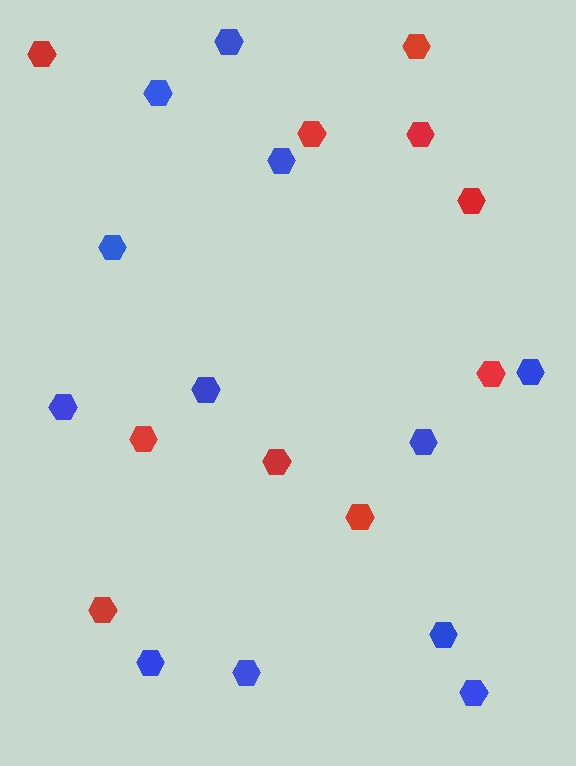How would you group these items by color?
There are 2 groups: one group of blue hexagons (12) and one group of red hexagons (10).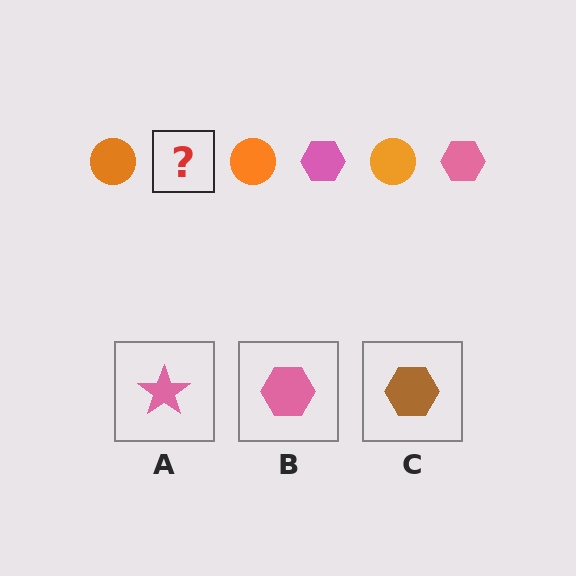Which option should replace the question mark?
Option B.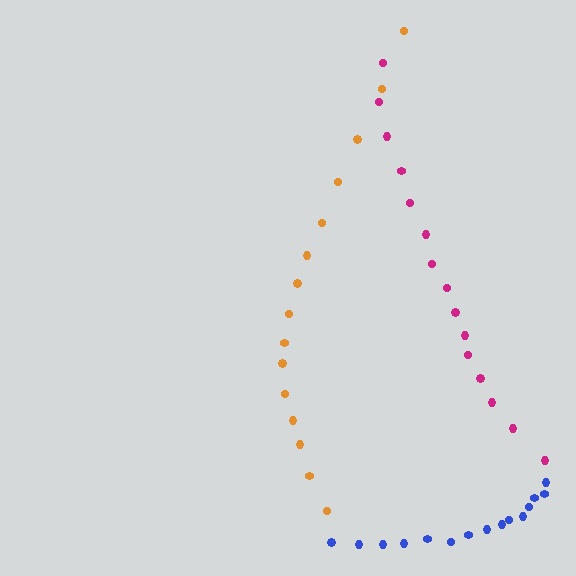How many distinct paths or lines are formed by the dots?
There are 3 distinct paths.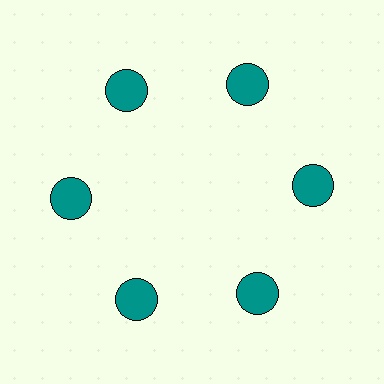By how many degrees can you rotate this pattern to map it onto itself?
The pattern maps onto itself every 60 degrees of rotation.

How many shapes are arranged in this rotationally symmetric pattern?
There are 6 shapes, arranged in 6 groups of 1.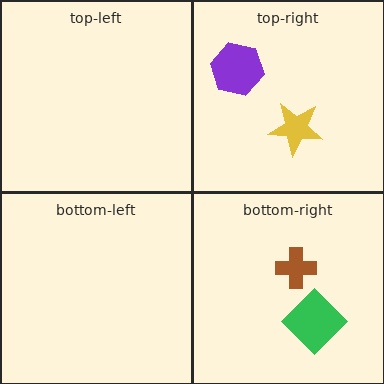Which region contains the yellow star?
The top-right region.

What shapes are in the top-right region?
The yellow star, the purple hexagon.